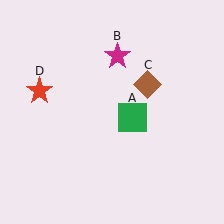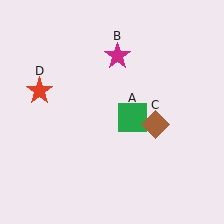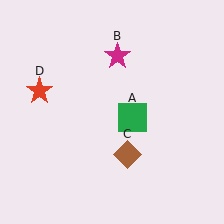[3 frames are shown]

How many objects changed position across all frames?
1 object changed position: brown diamond (object C).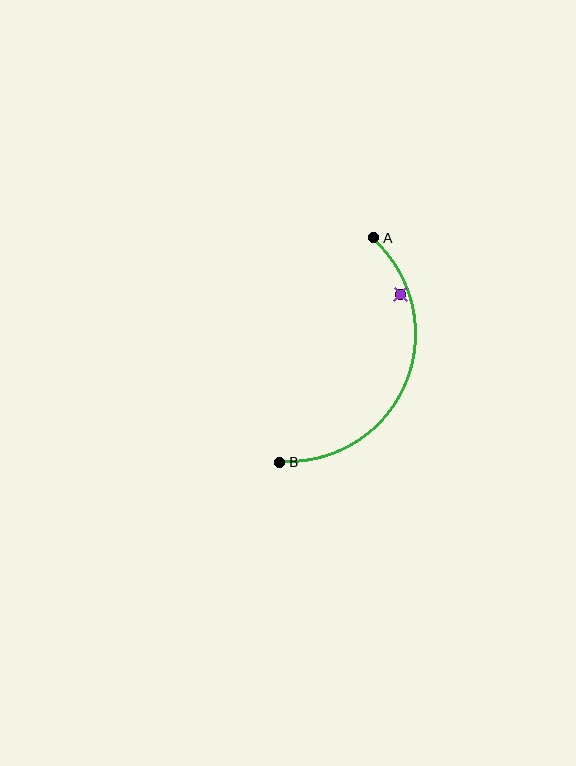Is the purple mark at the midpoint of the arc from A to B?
No — the purple mark does not lie on the arc at all. It sits slightly inside the curve.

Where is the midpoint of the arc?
The arc midpoint is the point on the curve farthest from the straight line joining A and B. It sits to the right of that line.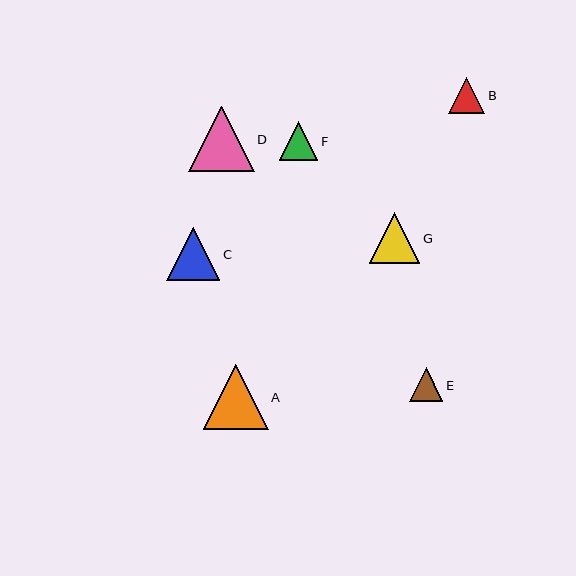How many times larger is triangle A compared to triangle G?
Triangle A is approximately 1.3 times the size of triangle G.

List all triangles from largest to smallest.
From largest to smallest: D, A, C, G, F, B, E.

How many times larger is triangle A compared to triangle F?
Triangle A is approximately 1.7 times the size of triangle F.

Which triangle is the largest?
Triangle D is the largest with a size of approximately 66 pixels.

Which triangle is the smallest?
Triangle E is the smallest with a size of approximately 33 pixels.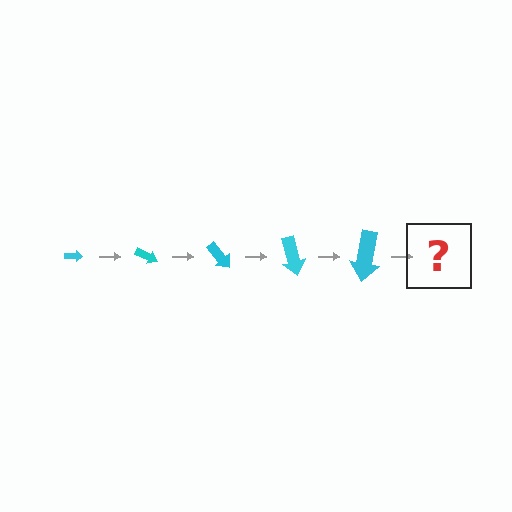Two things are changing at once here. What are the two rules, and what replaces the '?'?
The two rules are that the arrow grows larger each step and it rotates 25 degrees each step. The '?' should be an arrow, larger than the previous one and rotated 125 degrees from the start.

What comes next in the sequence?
The next element should be an arrow, larger than the previous one and rotated 125 degrees from the start.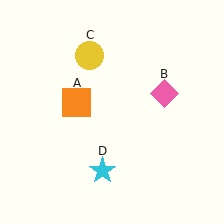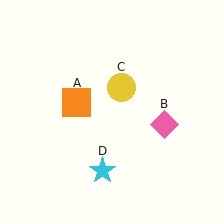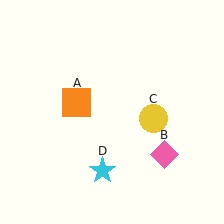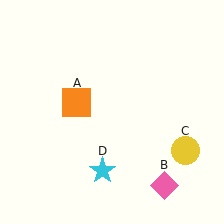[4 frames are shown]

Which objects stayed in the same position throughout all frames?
Orange square (object A) and cyan star (object D) remained stationary.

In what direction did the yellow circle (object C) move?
The yellow circle (object C) moved down and to the right.